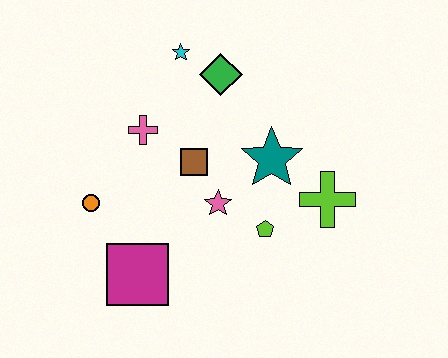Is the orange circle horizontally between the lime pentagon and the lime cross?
No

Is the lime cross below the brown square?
Yes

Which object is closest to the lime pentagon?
The pink star is closest to the lime pentagon.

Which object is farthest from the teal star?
The orange circle is farthest from the teal star.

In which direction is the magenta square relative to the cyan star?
The magenta square is below the cyan star.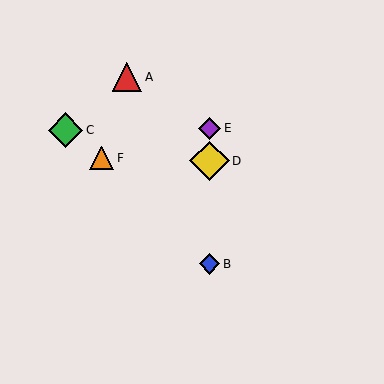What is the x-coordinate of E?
Object E is at x≈209.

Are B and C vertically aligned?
No, B is at x≈209 and C is at x≈66.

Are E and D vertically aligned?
Yes, both are at x≈209.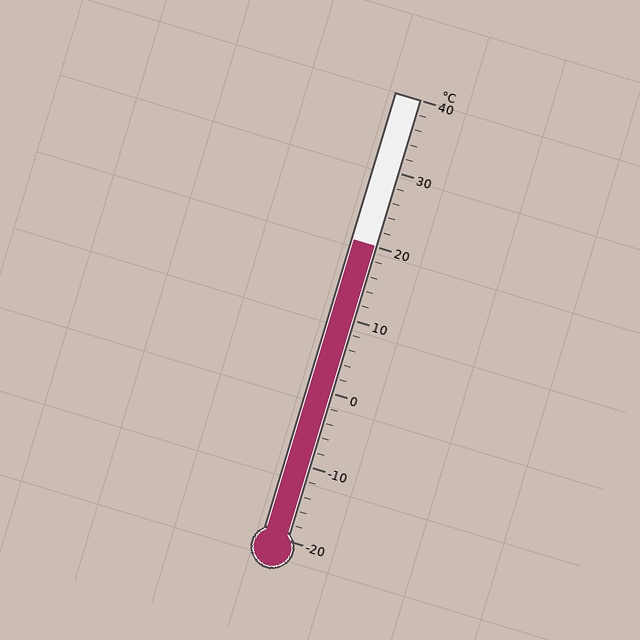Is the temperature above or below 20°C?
The temperature is at 20°C.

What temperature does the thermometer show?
The thermometer shows approximately 20°C.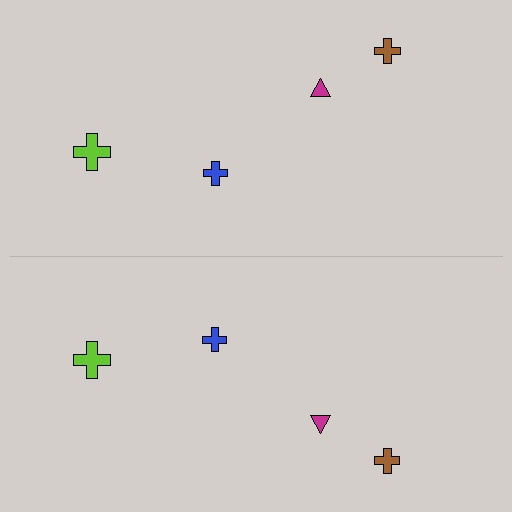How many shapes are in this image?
There are 8 shapes in this image.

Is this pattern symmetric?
Yes, this pattern has bilateral (reflection) symmetry.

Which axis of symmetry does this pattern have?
The pattern has a horizontal axis of symmetry running through the center of the image.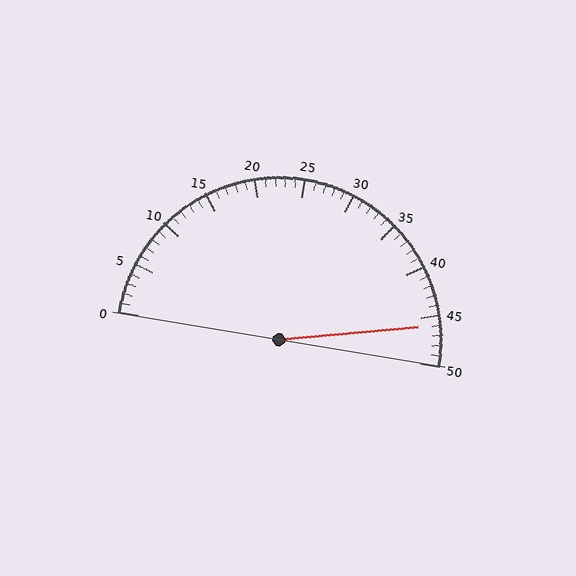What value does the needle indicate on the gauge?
The needle indicates approximately 46.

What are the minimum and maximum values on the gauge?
The gauge ranges from 0 to 50.